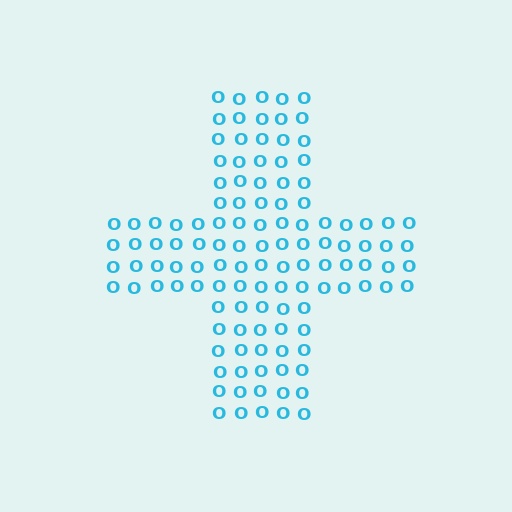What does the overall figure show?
The overall figure shows a cross.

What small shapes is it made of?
It is made of small letter O's.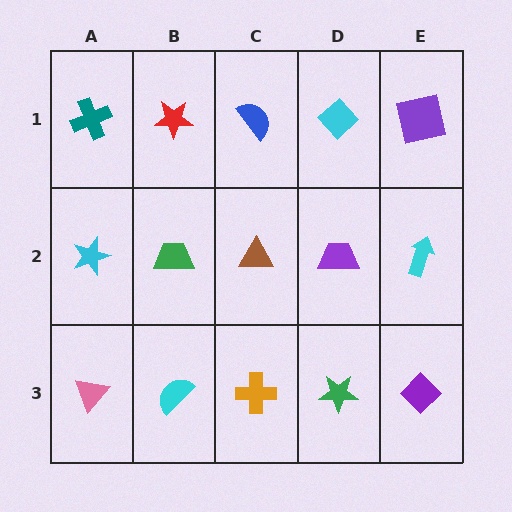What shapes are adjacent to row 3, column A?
A cyan star (row 2, column A), a cyan semicircle (row 3, column B).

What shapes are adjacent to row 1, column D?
A purple trapezoid (row 2, column D), a blue semicircle (row 1, column C), a purple square (row 1, column E).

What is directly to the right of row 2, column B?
A brown triangle.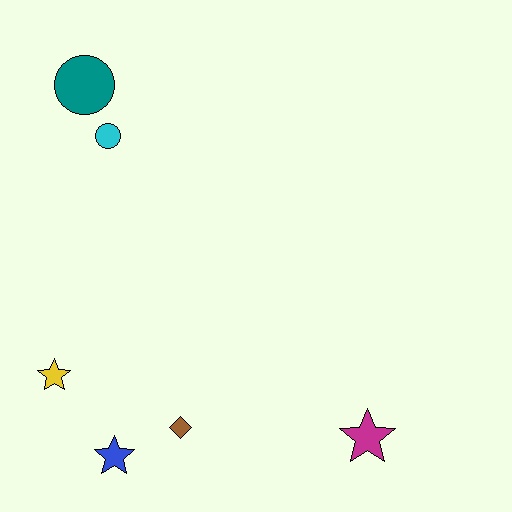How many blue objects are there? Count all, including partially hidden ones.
There is 1 blue object.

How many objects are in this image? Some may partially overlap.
There are 6 objects.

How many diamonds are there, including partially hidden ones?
There is 1 diamond.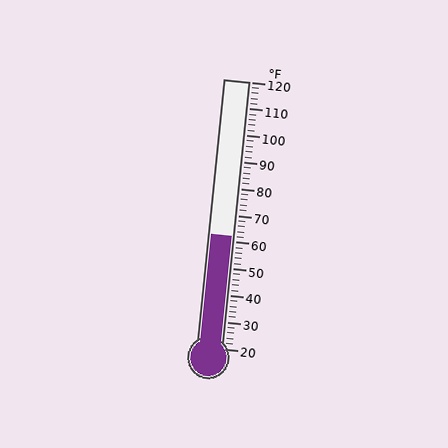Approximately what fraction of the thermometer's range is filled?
The thermometer is filled to approximately 40% of its range.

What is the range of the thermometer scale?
The thermometer scale ranges from 20°F to 120°F.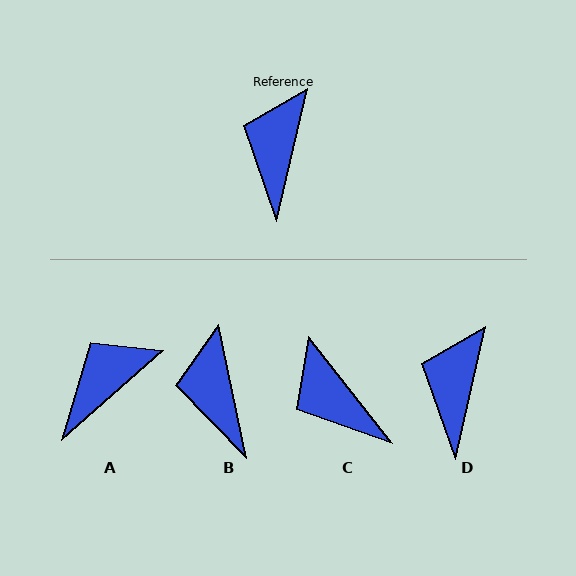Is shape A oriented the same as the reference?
No, it is off by about 36 degrees.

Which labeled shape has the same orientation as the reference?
D.